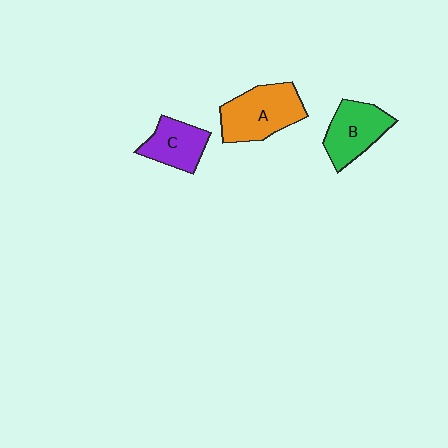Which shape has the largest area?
Shape A (orange).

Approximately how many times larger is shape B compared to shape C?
Approximately 1.2 times.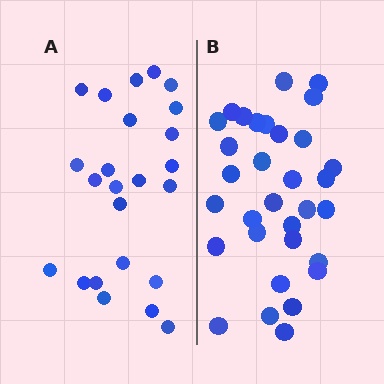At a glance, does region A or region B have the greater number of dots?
Region B (the right region) has more dots.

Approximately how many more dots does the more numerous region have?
Region B has roughly 8 or so more dots than region A.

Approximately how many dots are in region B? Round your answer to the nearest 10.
About 30 dots. (The exact count is 32, which rounds to 30.)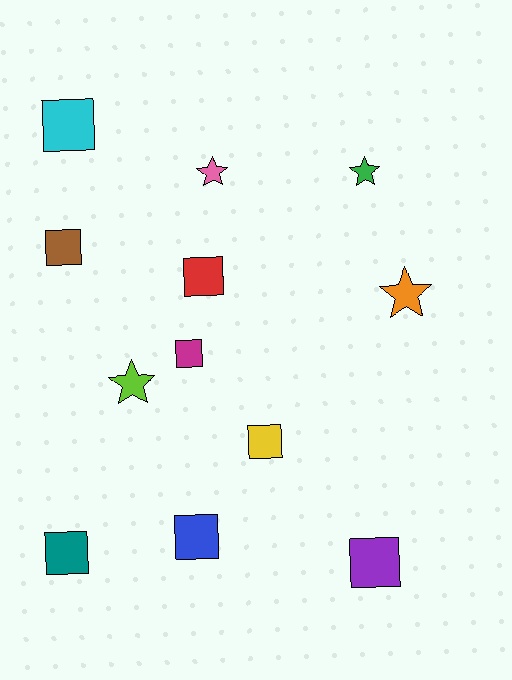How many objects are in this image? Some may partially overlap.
There are 12 objects.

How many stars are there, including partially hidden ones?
There are 4 stars.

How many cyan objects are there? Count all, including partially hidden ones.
There is 1 cyan object.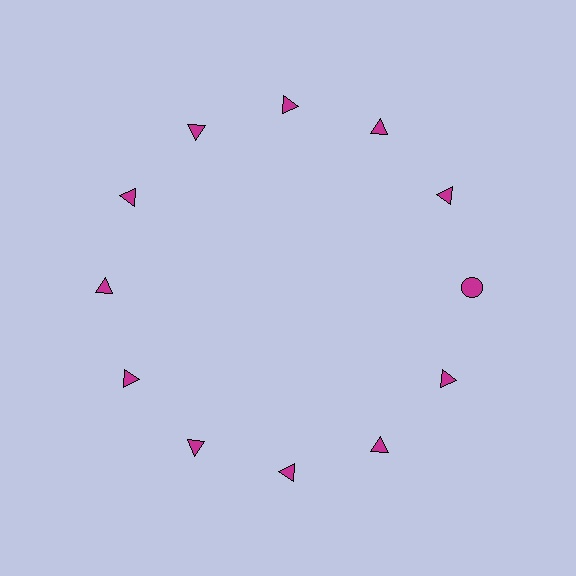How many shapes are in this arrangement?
There are 12 shapes arranged in a ring pattern.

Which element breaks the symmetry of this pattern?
The magenta circle at roughly the 3 o'clock position breaks the symmetry. All other shapes are magenta triangles.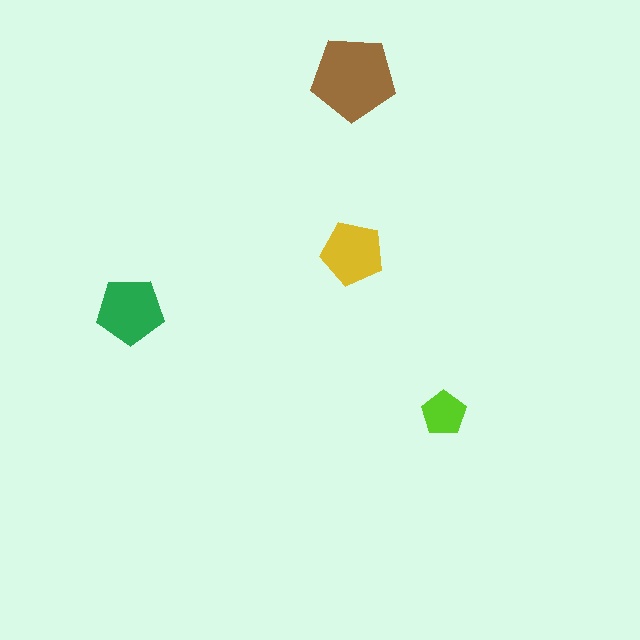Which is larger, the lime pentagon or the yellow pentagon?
The yellow one.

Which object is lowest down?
The lime pentagon is bottommost.